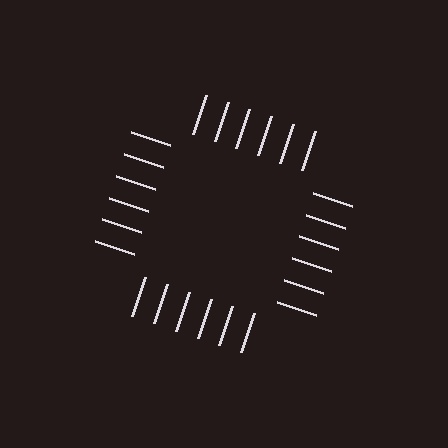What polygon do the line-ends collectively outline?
An illusory square — the line segments terminate on its edges but no continuous stroke is drawn.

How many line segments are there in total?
24 — 6 along each of the 4 edges.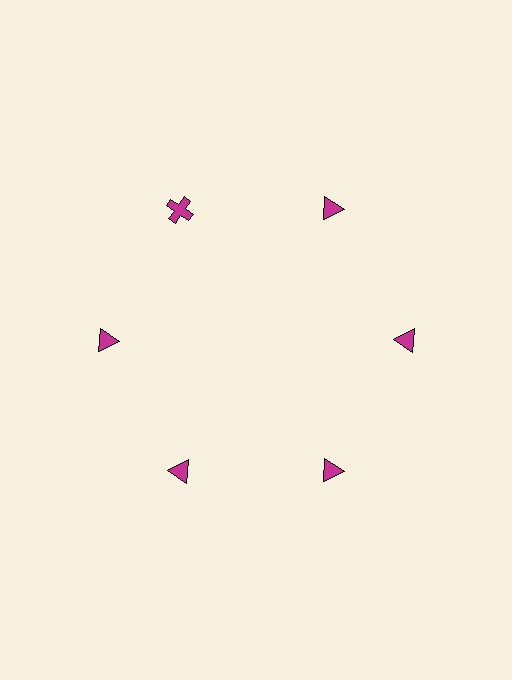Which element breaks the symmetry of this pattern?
The magenta cross at roughly the 11 o'clock position breaks the symmetry. All other shapes are magenta triangles.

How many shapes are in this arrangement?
There are 6 shapes arranged in a ring pattern.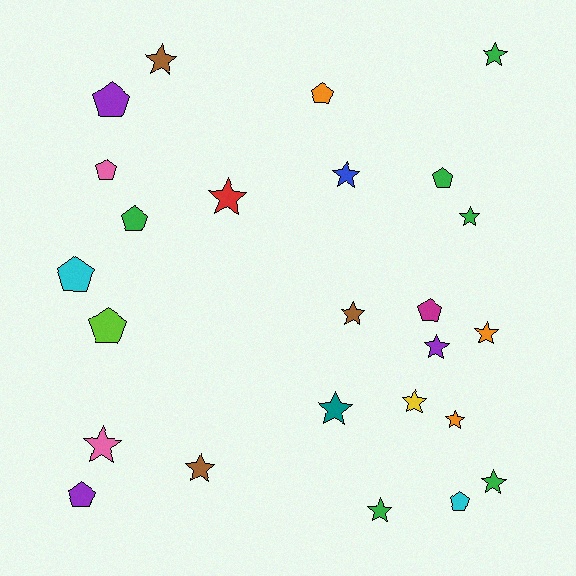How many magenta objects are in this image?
There is 1 magenta object.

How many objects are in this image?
There are 25 objects.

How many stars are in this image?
There are 15 stars.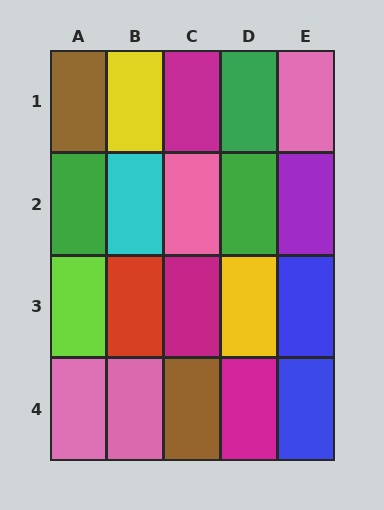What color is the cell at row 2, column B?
Cyan.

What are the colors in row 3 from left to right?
Lime, red, magenta, yellow, blue.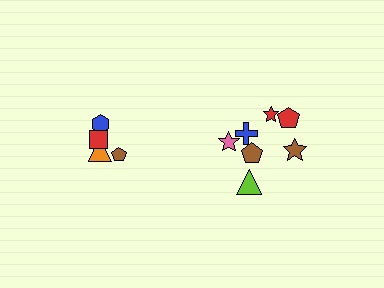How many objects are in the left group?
There are 4 objects.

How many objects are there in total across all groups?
There are 11 objects.